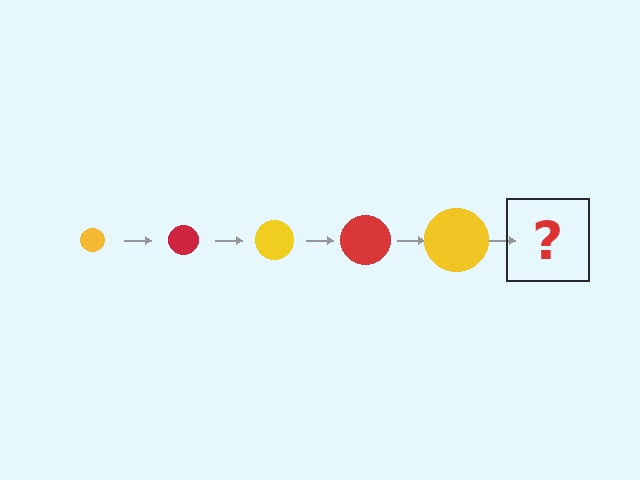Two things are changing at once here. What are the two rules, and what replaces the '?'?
The two rules are that the circle grows larger each step and the color cycles through yellow and red. The '?' should be a red circle, larger than the previous one.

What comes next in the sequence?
The next element should be a red circle, larger than the previous one.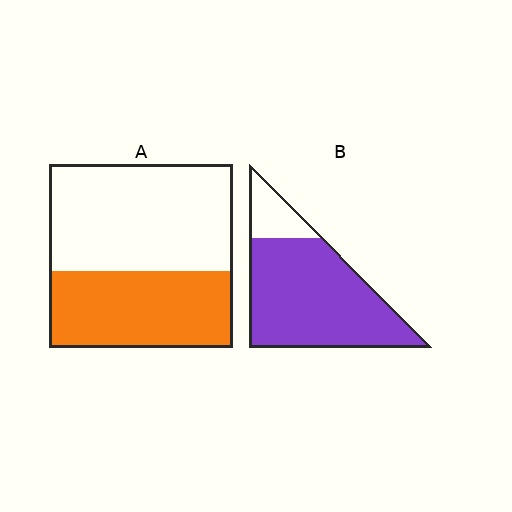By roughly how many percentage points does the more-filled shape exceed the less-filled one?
By roughly 40 percentage points (B over A).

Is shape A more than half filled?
No.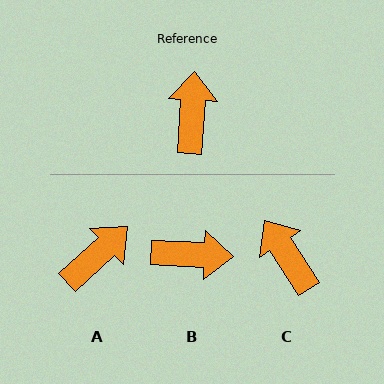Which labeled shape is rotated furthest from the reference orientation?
B, about 89 degrees away.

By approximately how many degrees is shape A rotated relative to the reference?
Approximately 44 degrees clockwise.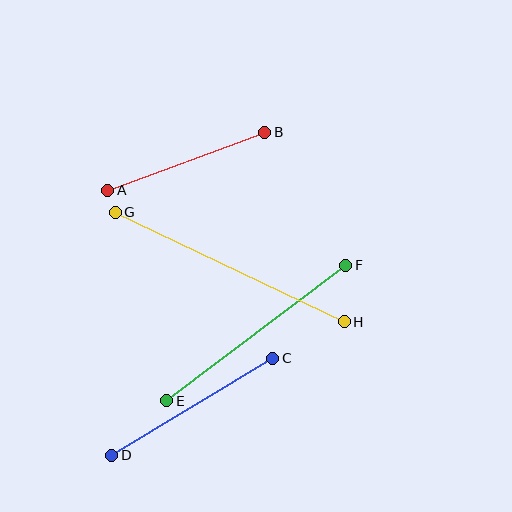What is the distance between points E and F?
The distance is approximately 224 pixels.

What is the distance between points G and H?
The distance is approximately 254 pixels.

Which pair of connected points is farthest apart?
Points G and H are farthest apart.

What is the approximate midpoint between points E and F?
The midpoint is at approximately (256, 333) pixels.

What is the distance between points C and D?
The distance is approximately 188 pixels.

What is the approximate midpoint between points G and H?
The midpoint is at approximately (230, 267) pixels.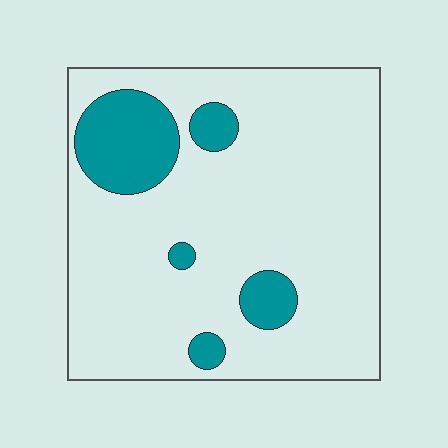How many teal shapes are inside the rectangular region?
5.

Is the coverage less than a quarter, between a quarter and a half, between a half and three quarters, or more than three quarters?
Less than a quarter.